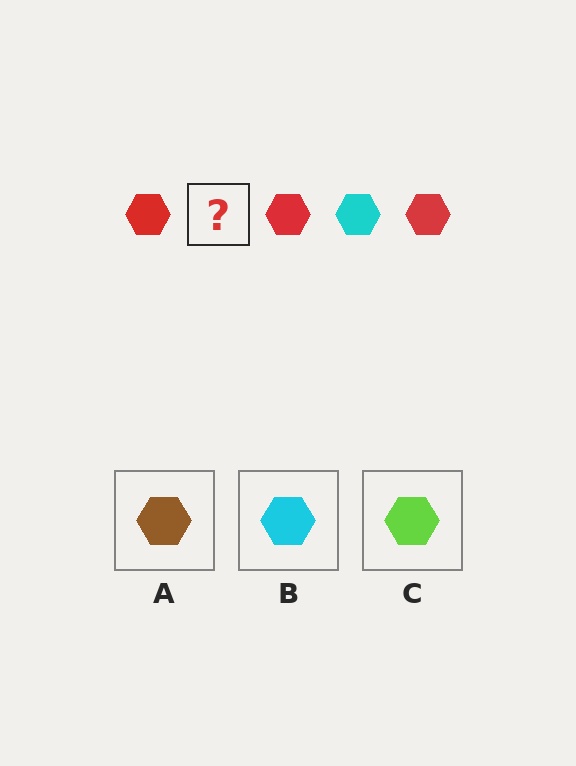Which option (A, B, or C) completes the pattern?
B.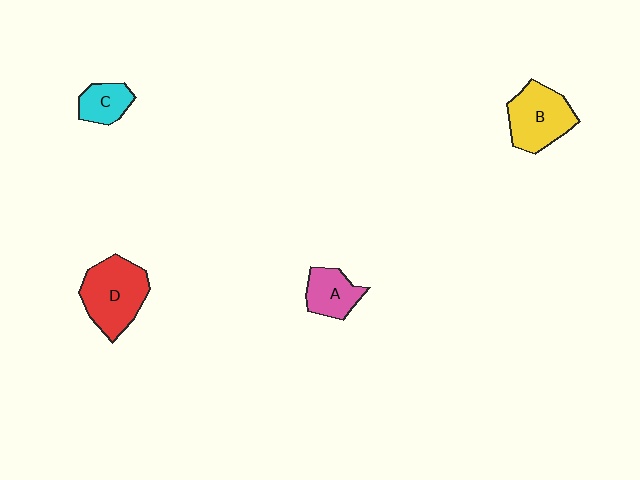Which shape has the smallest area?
Shape C (cyan).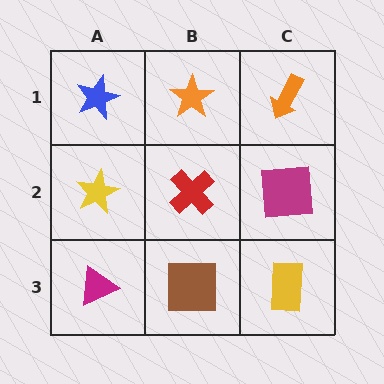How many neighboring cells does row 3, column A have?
2.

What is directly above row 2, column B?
An orange star.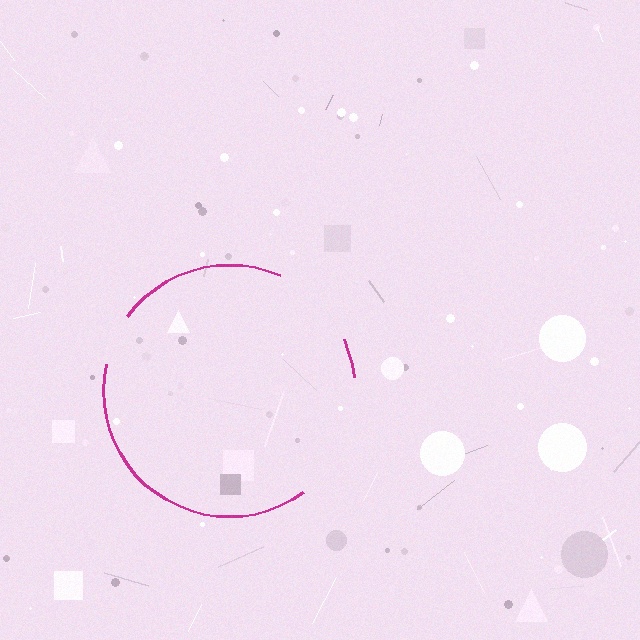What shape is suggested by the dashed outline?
The dashed outline suggests a circle.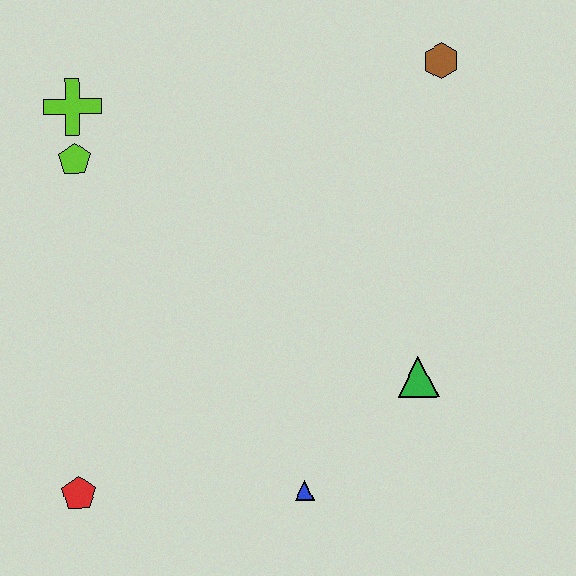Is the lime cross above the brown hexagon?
No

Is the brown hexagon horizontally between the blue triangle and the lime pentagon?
No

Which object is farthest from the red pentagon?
The brown hexagon is farthest from the red pentagon.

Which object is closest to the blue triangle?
The green triangle is closest to the blue triangle.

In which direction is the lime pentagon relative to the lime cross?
The lime pentagon is below the lime cross.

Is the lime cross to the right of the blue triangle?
No